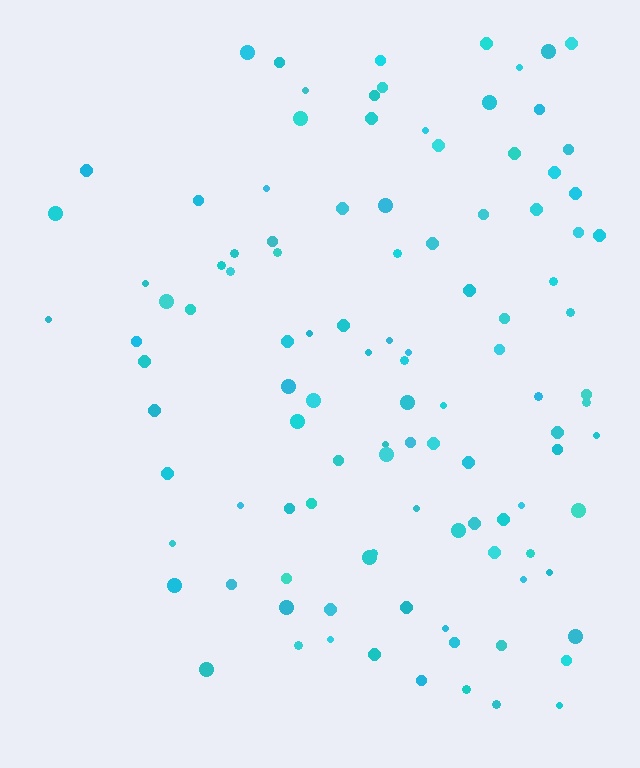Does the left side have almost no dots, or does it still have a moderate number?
Still a moderate number, just noticeably fewer than the right.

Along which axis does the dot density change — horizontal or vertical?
Horizontal.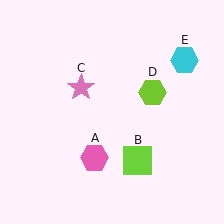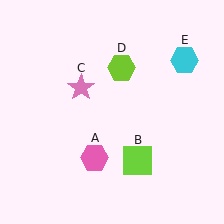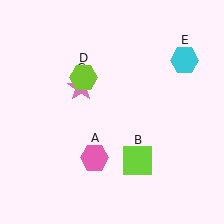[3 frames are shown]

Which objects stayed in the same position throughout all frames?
Pink hexagon (object A) and lime square (object B) and pink star (object C) and cyan hexagon (object E) remained stationary.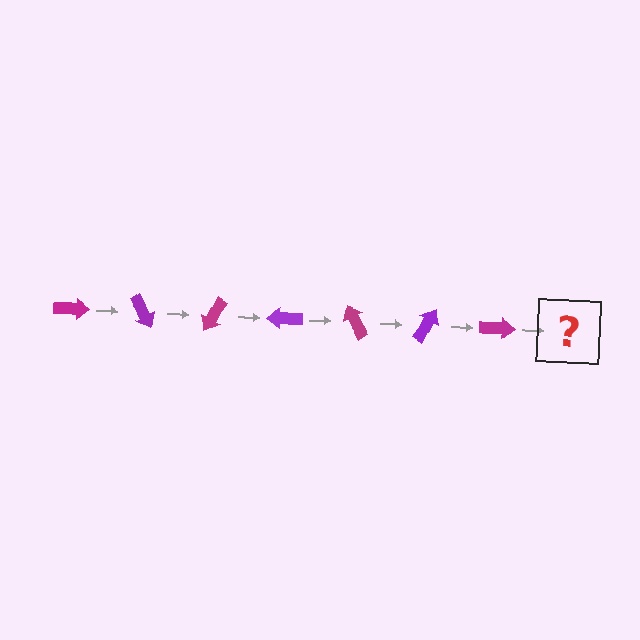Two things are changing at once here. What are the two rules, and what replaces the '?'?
The two rules are that it rotates 60 degrees each step and the color cycles through magenta and purple. The '?' should be a purple arrow, rotated 420 degrees from the start.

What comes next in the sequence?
The next element should be a purple arrow, rotated 420 degrees from the start.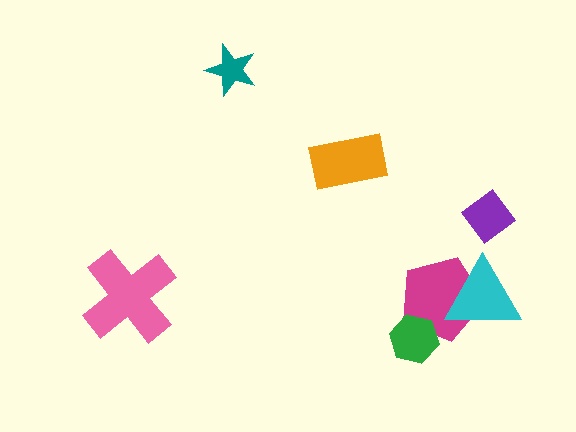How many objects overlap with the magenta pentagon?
2 objects overlap with the magenta pentagon.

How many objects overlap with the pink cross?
0 objects overlap with the pink cross.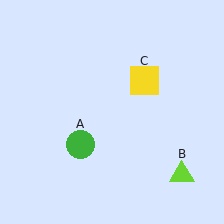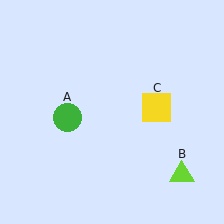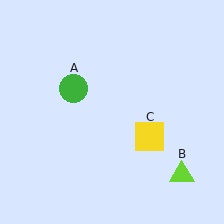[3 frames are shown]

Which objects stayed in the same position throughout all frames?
Lime triangle (object B) remained stationary.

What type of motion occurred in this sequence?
The green circle (object A), yellow square (object C) rotated clockwise around the center of the scene.